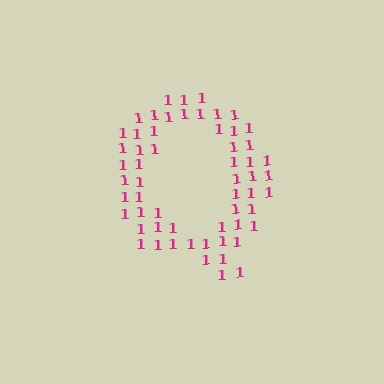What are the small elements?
The small elements are digit 1's.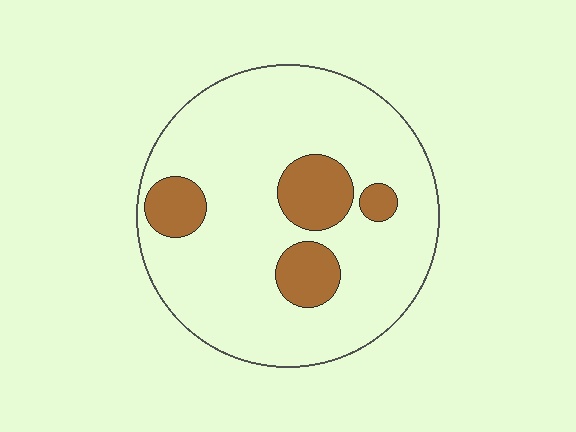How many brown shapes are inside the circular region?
4.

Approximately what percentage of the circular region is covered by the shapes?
Approximately 15%.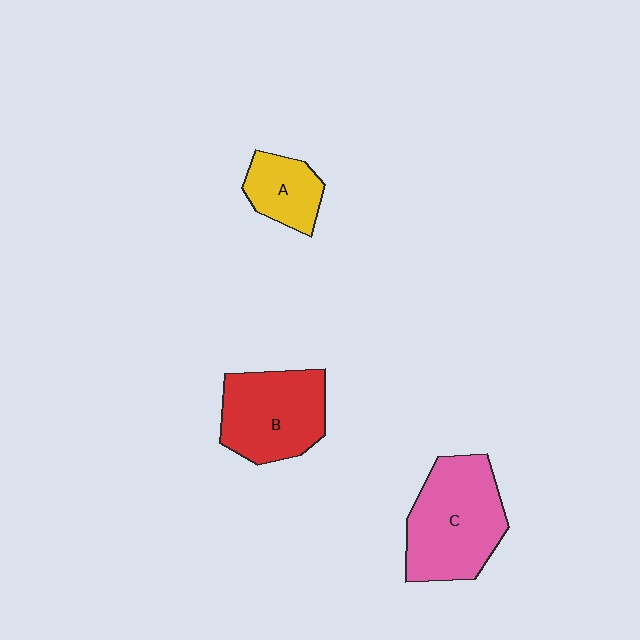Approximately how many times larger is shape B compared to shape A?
Approximately 1.9 times.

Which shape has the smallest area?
Shape A (yellow).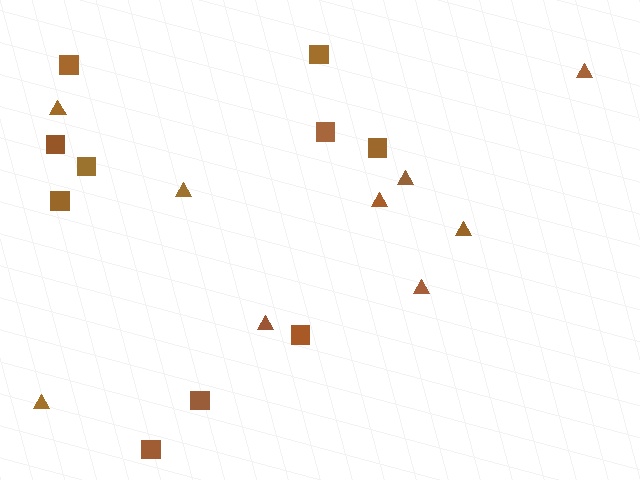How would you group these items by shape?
There are 2 groups: one group of squares (10) and one group of triangles (9).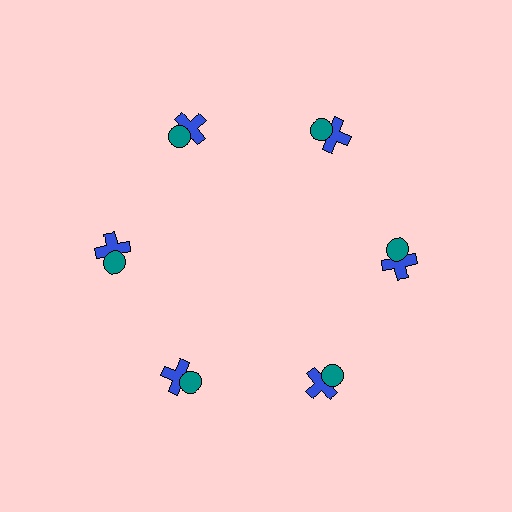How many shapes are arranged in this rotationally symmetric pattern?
There are 12 shapes, arranged in 6 groups of 2.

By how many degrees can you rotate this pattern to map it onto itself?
The pattern maps onto itself every 60 degrees of rotation.